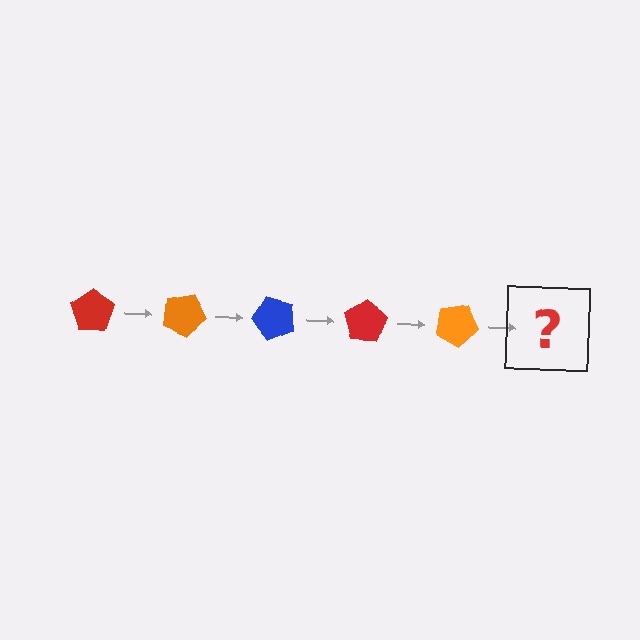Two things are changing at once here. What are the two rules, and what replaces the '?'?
The two rules are that it rotates 25 degrees each step and the color cycles through red, orange, and blue. The '?' should be a blue pentagon, rotated 125 degrees from the start.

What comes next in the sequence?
The next element should be a blue pentagon, rotated 125 degrees from the start.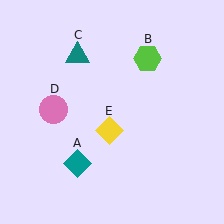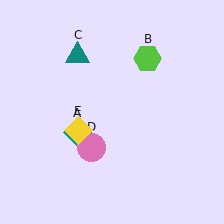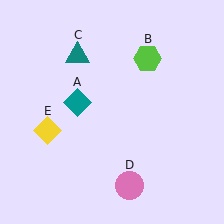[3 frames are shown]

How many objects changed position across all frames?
3 objects changed position: teal diamond (object A), pink circle (object D), yellow diamond (object E).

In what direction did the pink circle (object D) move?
The pink circle (object D) moved down and to the right.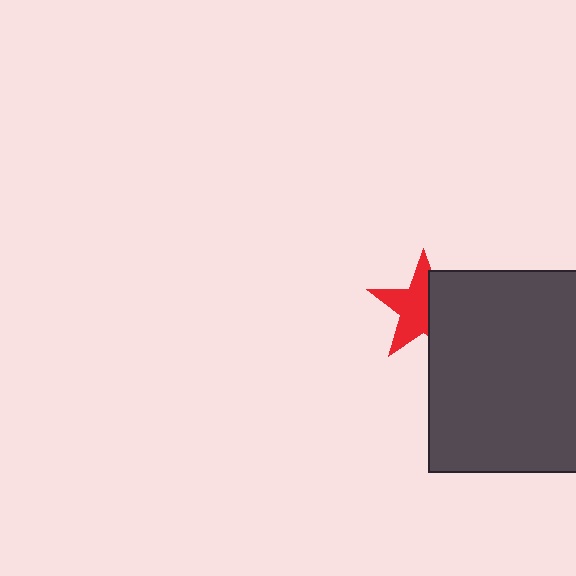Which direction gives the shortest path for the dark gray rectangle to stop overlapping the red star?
Moving right gives the shortest separation.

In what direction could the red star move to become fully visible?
The red star could move left. That would shift it out from behind the dark gray rectangle entirely.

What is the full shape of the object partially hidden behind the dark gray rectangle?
The partially hidden object is a red star.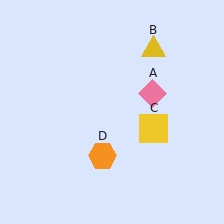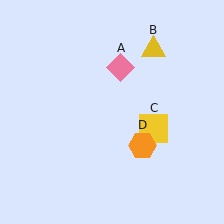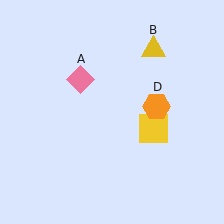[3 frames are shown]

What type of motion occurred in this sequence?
The pink diamond (object A), orange hexagon (object D) rotated counterclockwise around the center of the scene.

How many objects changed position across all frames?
2 objects changed position: pink diamond (object A), orange hexagon (object D).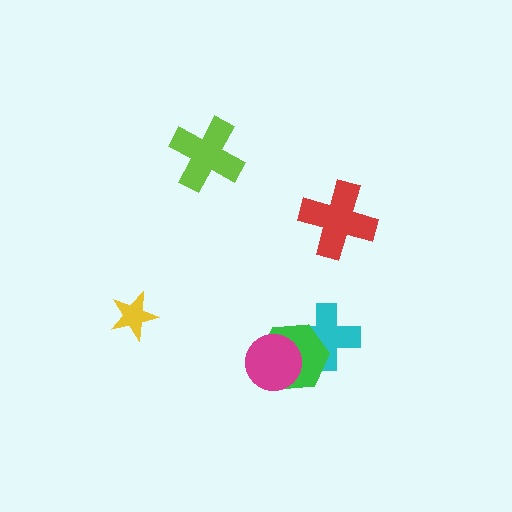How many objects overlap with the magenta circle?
1 object overlaps with the magenta circle.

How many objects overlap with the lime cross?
0 objects overlap with the lime cross.